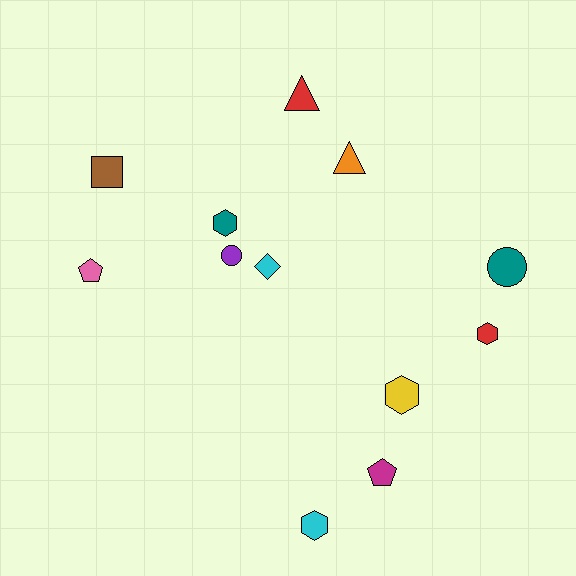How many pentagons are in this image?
There are 2 pentagons.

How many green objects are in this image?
There are no green objects.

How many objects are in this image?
There are 12 objects.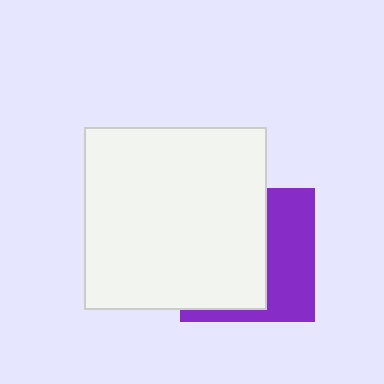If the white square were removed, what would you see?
You would see the complete purple square.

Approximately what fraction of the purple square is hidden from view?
Roughly 59% of the purple square is hidden behind the white square.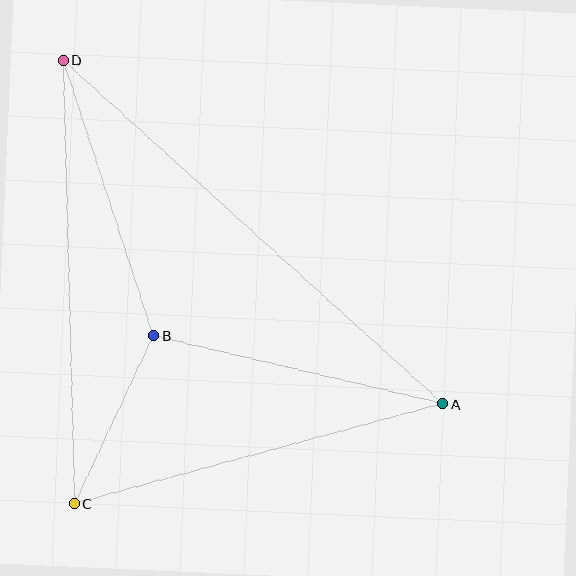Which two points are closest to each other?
Points B and C are closest to each other.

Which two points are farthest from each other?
Points A and D are farthest from each other.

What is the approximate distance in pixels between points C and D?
The distance between C and D is approximately 444 pixels.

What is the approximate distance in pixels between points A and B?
The distance between A and B is approximately 297 pixels.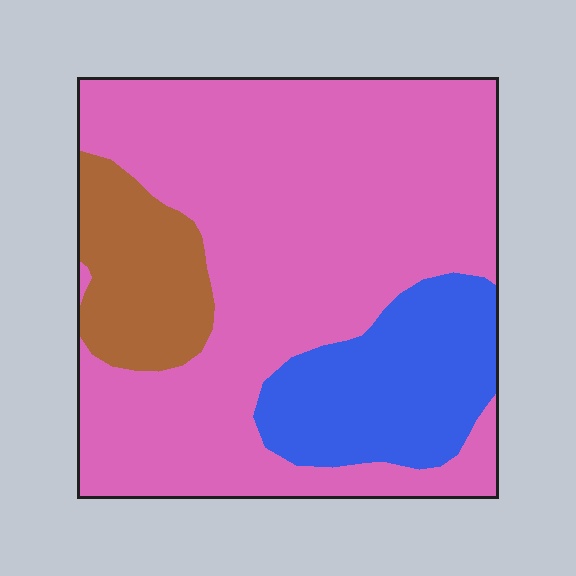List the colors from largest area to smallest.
From largest to smallest: pink, blue, brown.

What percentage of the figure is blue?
Blue covers 19% of the figure.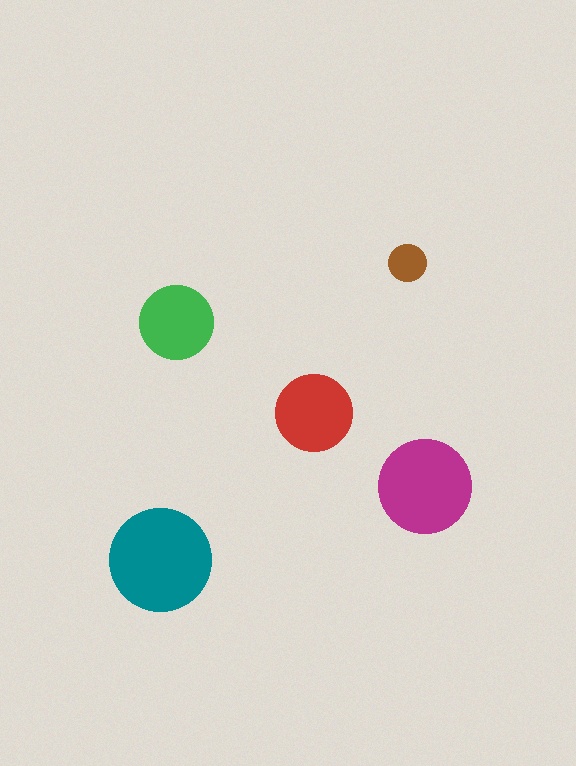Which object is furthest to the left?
The teal circle is leftmost.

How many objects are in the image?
There are 5 objects in the image.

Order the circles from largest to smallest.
the teal one, the magenta one, the red one, the green one, the brown one.